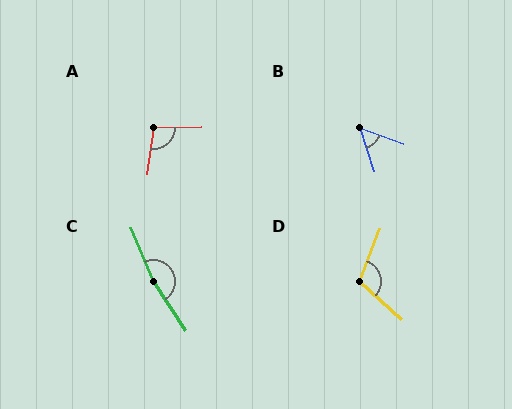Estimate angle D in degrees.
Approximately 110 degrees.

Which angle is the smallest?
B, at approximately 52 degrees.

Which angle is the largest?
C, at approximately 169 degrees.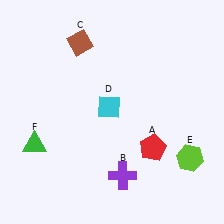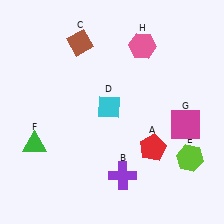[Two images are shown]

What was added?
A magenta square (G), a pink hexagon (H) were added in Image 2.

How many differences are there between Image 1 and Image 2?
There are 2 differences between the two images.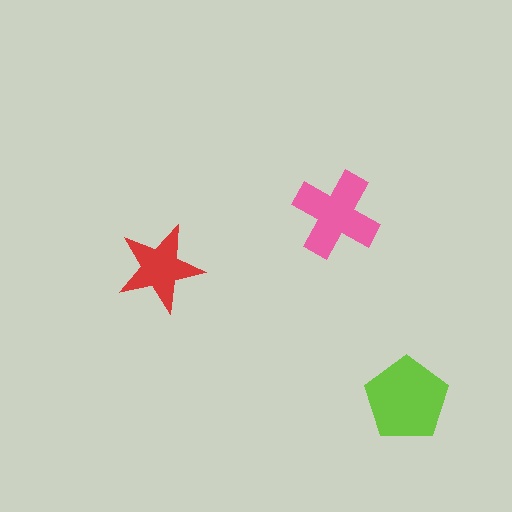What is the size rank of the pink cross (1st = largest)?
2nd.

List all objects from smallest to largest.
The red star, the pink cross, the lime pentagon.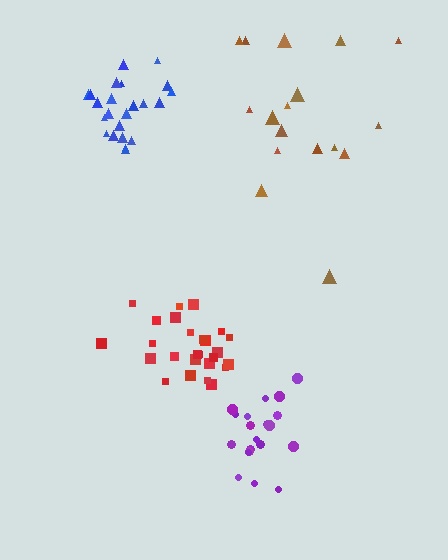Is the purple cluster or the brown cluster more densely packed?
Purple.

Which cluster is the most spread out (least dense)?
Brown.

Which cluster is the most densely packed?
Blue.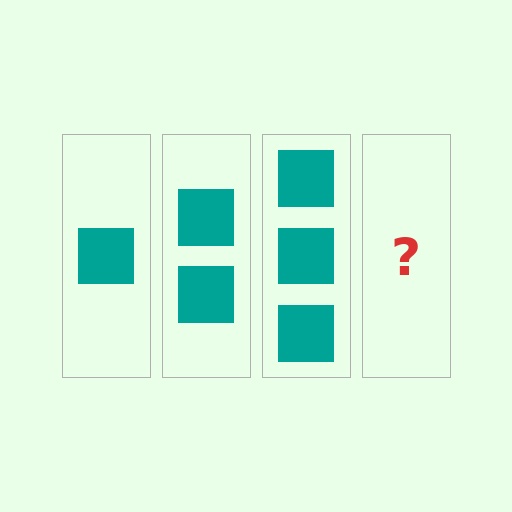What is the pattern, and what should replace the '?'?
The pattern is that each step adds one more square. The '?' should be 4 squares.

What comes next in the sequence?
The next element should be 4 squares.